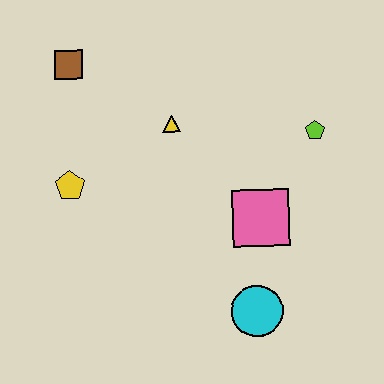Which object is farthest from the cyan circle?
The brown square is farthest from the cyan circle.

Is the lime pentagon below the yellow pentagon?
No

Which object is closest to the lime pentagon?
The pink square is closest to the lime pentagon.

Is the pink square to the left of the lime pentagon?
Yes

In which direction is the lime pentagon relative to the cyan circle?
The lime pentagon is above the cyan circle.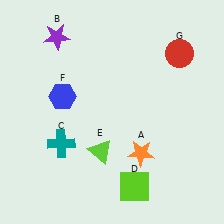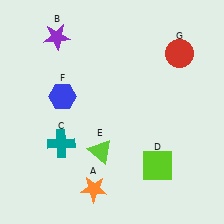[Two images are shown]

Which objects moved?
The objects that moved are: the orange star (A), the lime square (D).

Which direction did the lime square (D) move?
The lime square (D) moved right.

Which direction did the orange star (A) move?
The orange star (A) moved left.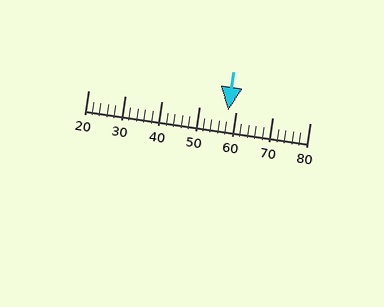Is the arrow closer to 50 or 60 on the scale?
The arrow is closer to 60.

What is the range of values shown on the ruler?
The ruler shows values from 20 to 80.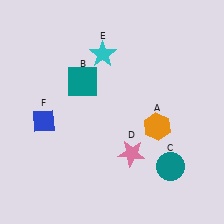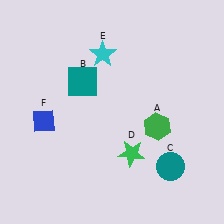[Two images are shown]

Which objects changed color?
A changed from orange to green. D changed from pink to green.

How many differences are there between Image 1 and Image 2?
There are 2 differences between the two images.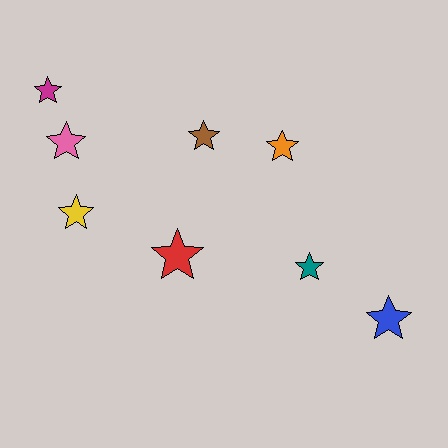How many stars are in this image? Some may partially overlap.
There are 8 stars.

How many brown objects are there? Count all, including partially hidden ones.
There is 1 brown object.